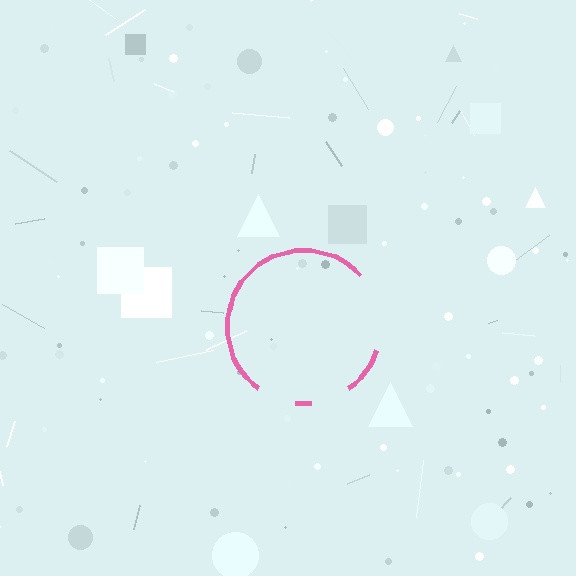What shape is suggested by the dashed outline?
The dashed outline suggests a circle.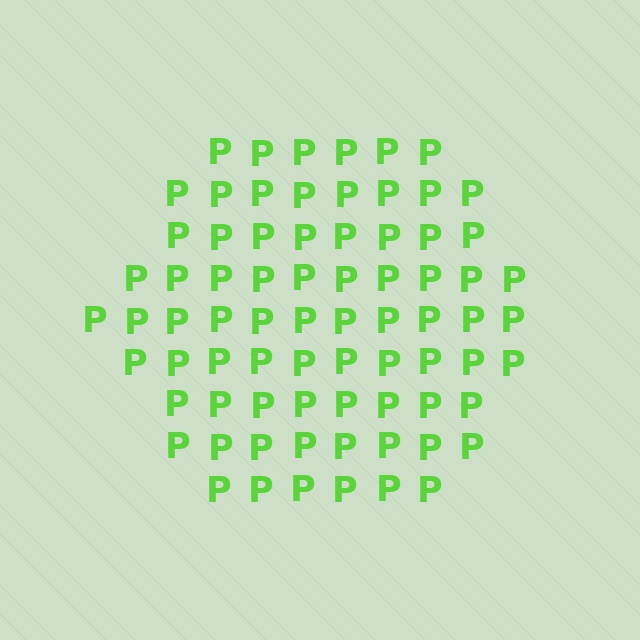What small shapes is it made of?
It is made of small letter P's.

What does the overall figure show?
The overall figure shows a hexagon.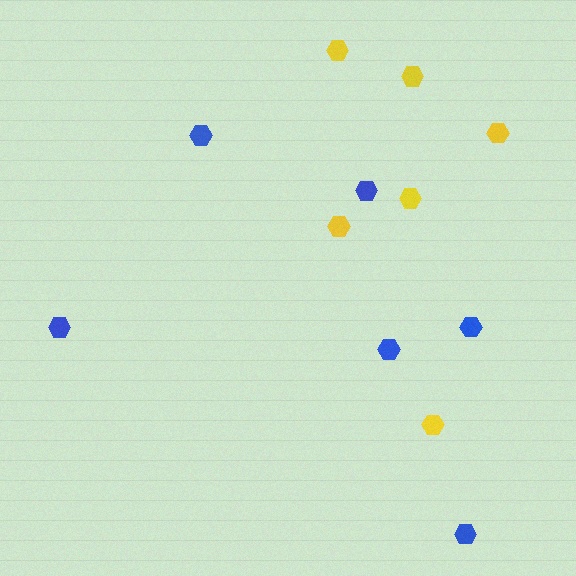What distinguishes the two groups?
There are 2 groups: one group of yellow hexagons (6) and one group of blue hexagons (6).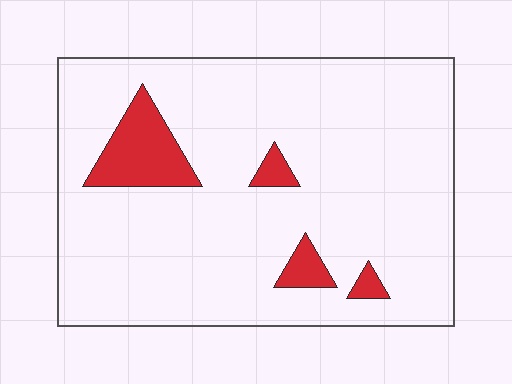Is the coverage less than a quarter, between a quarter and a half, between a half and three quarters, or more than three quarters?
Less than a quarter.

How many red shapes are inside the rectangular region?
4.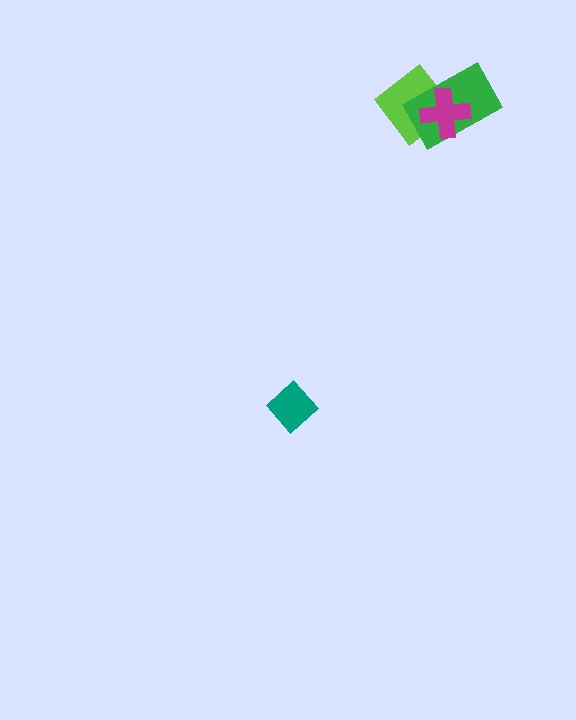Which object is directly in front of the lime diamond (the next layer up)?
The green rectangle is directly in front of the lime diamond.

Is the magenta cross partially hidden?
No, no other shape covers it.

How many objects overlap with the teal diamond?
0 objects overlap with the teal diamond.